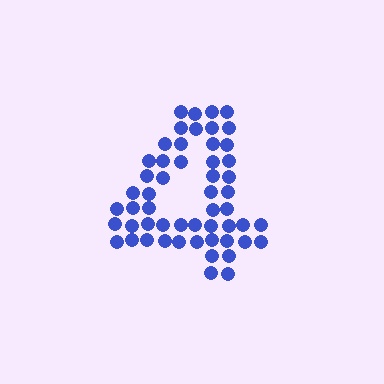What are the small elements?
The small elements are circles.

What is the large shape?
The large shape is the digit 4.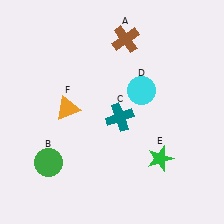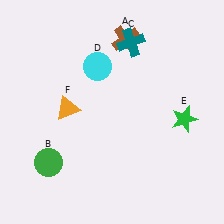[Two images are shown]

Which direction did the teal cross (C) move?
The teal cross (C) moved up.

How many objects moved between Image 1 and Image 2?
3 objects moved between the two images.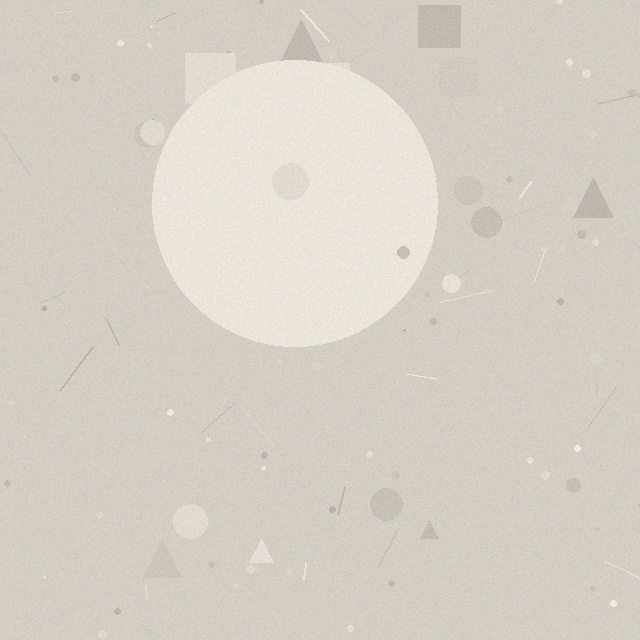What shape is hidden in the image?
A circle is hidden in the image.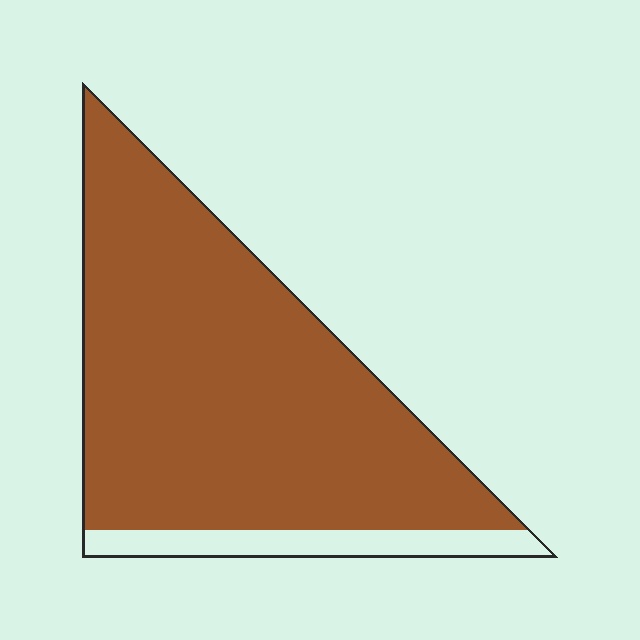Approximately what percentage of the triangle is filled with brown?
Approximately 90%.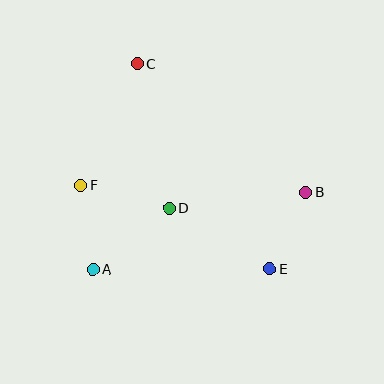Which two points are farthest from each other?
Points C and E are farthest from each other.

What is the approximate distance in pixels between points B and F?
The distance between B and F is approximately 225 pixels.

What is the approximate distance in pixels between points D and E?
The distance between D and E is approximately 118 pixels.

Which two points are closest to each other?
Points B and E are closest to each other.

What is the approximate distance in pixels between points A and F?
The distance between A and F is approximately 85 pixels.